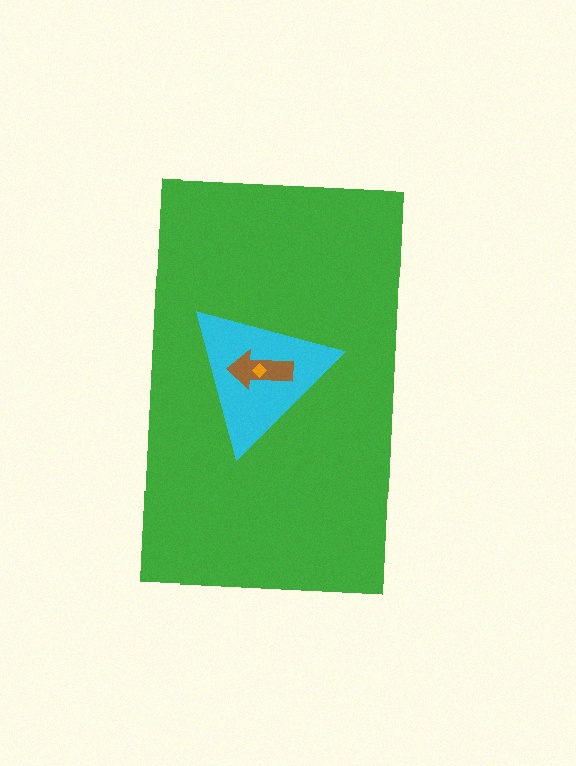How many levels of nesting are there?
4.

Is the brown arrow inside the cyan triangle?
Yes.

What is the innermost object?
The orange diamond.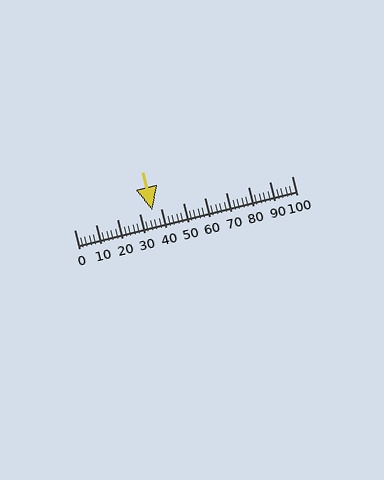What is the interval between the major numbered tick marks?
The major tick marks are spaced 10 units apart.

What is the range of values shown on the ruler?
The ruler shows values from 0 to 100.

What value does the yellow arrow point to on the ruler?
The yellow arrow points to approximately 36.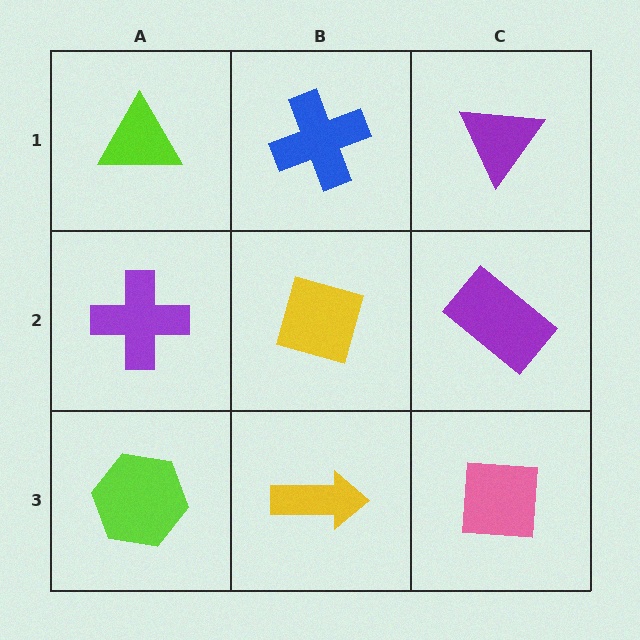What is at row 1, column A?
A lime triangle.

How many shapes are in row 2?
3 shapes.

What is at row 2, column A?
A purple cross.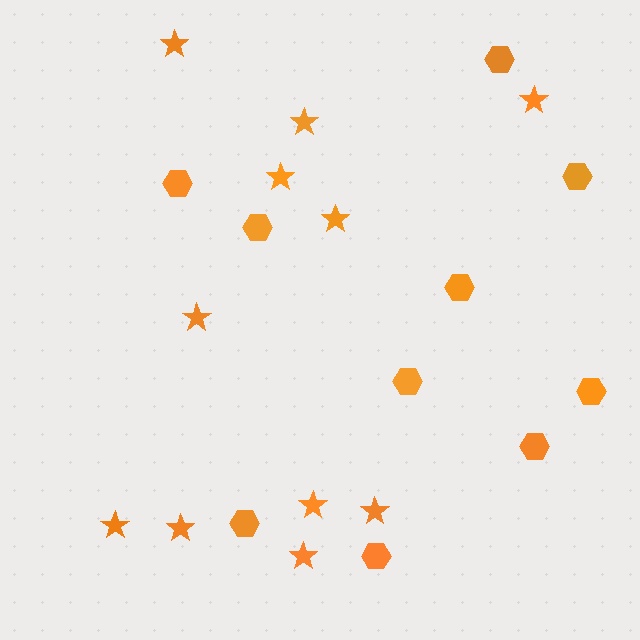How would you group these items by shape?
There are 2 groups: one group of hexagons (10) and one group of stars (11).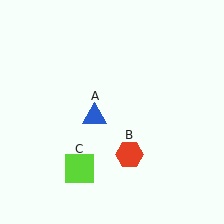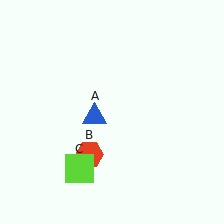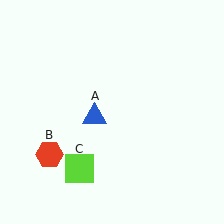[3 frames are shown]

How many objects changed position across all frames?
1 object changed position: red hexagon (object B).